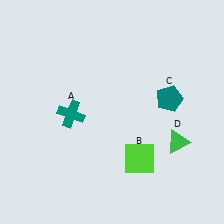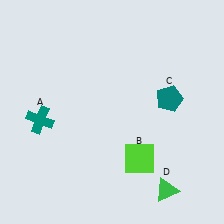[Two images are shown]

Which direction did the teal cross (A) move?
The teal cross (A) moved left.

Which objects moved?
The objects that moved are: the teal cross (A), the green triangle (D).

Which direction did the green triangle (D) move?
The green triangle (D) moved down.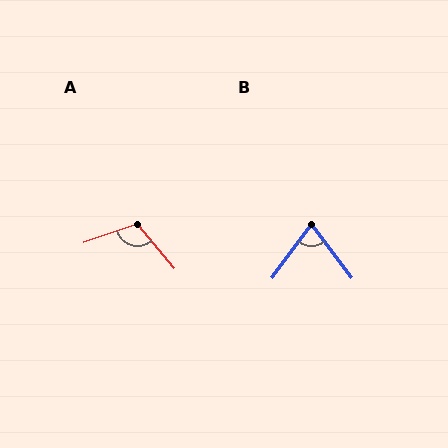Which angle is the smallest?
B, at approximately 74 degrees.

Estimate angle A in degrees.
Approximately 111 degrees.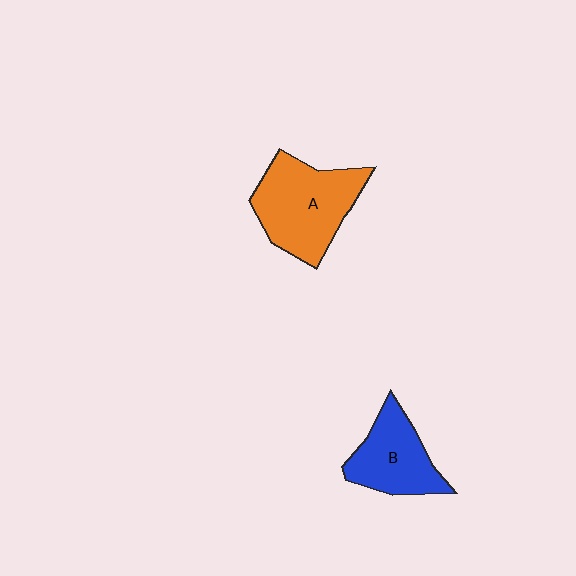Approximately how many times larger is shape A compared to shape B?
Approximately 1.4 times.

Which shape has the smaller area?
Shape B (blue).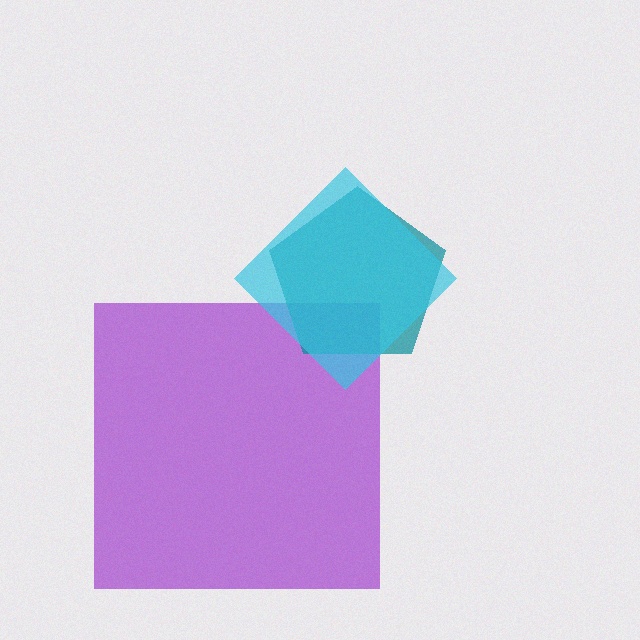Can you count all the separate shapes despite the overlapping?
Yes, there are 3 separate shapes.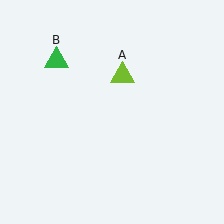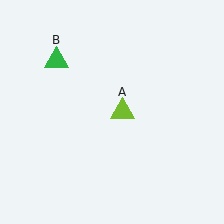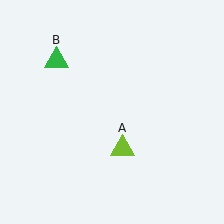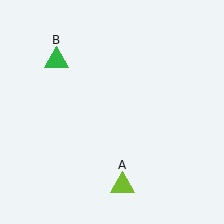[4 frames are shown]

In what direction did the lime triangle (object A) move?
The lime triangle (object A) moved down.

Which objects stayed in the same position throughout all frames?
Green triangle (object B) remained stationary.